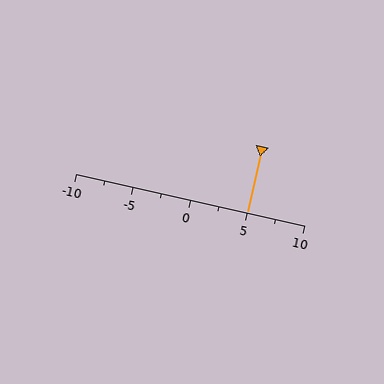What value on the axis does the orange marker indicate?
The marker indicates approximately 5.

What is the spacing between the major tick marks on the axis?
The major ticks are spaced 5 apart.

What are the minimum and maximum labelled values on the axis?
The axis runs from -10 to 10.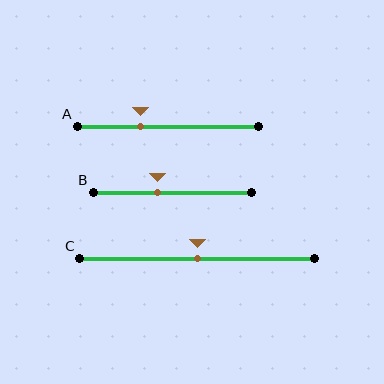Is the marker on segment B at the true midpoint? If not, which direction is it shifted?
No, the marker on segment B is shifted to the left by about 9% of the segment length.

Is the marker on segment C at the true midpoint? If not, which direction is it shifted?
Yes, the marker on segment C is at the true midpoint.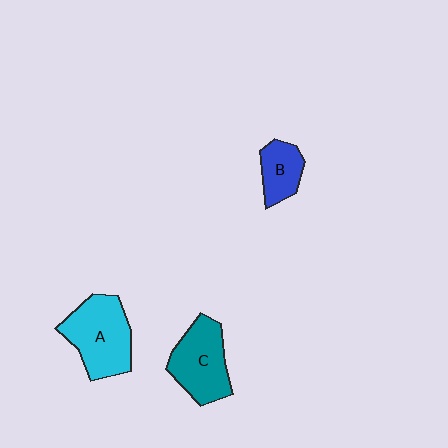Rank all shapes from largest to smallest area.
From largest to smallest: A (cyan), C (teal), B (blue).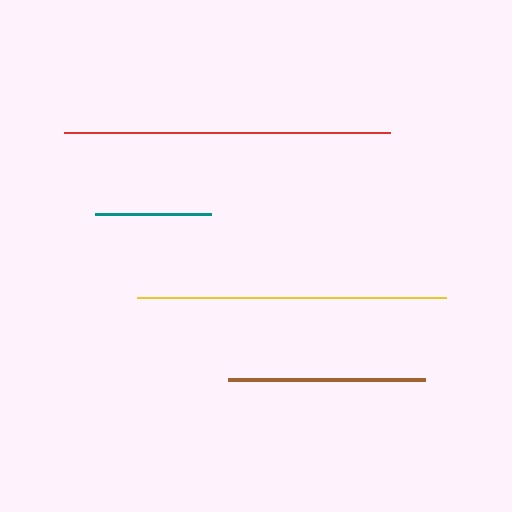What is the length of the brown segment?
The brown segment is approximately 196 pixels long.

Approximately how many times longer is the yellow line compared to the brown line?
The yellow line is approximately 1.6 times the length of the brown line.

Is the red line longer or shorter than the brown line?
The red line is longer than the brown line.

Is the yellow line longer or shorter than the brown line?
The yellow line is longer than the brown line.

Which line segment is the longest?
The red line is the longest at approximately 326 pixels.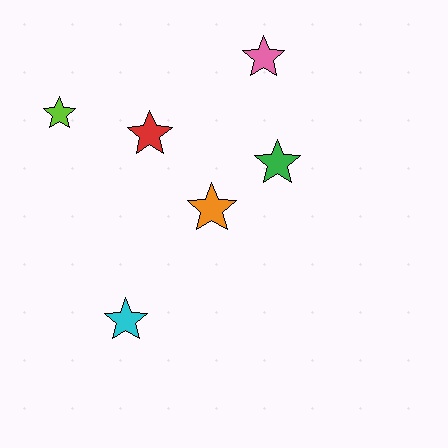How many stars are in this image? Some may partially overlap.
There are 6 stars.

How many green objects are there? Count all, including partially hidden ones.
There is 1 green object.